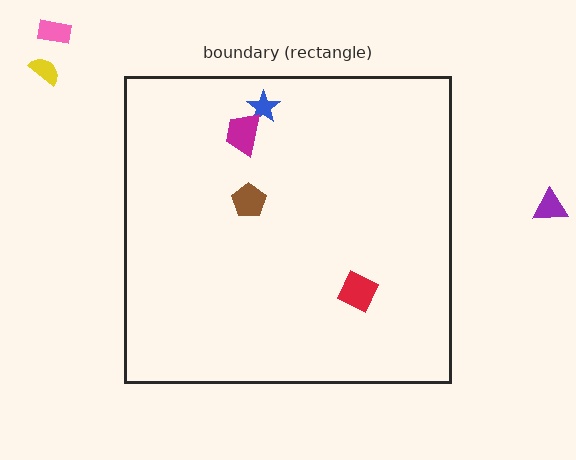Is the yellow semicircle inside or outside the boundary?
Outside.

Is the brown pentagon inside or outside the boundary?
Inside.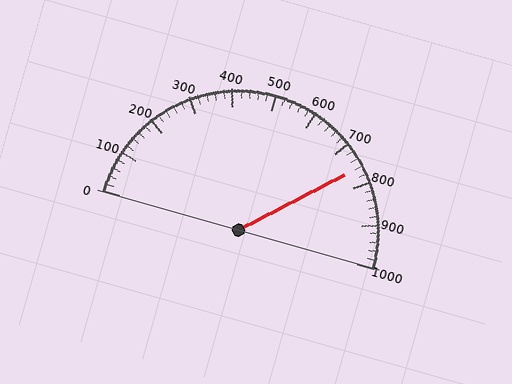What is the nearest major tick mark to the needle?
The nearest major tick mark is 800.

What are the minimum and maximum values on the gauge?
The gauge ranges from 0 to 1000.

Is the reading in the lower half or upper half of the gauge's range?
The reading is in the upper half of the range (0 to 1000).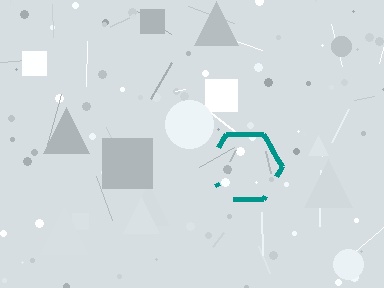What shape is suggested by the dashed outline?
The dashed outline suggests a hexagon.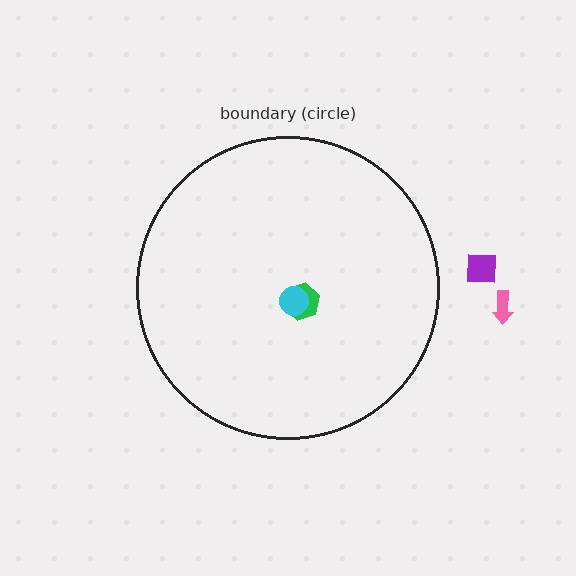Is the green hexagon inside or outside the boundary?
Inside.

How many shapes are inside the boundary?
2 inside, 2 outside.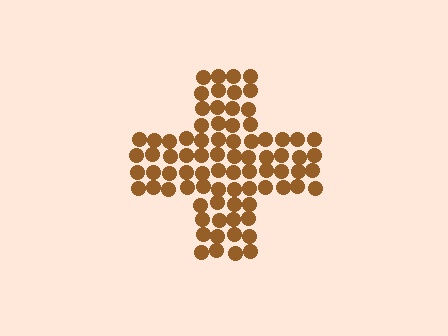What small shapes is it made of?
It is made of small circles.